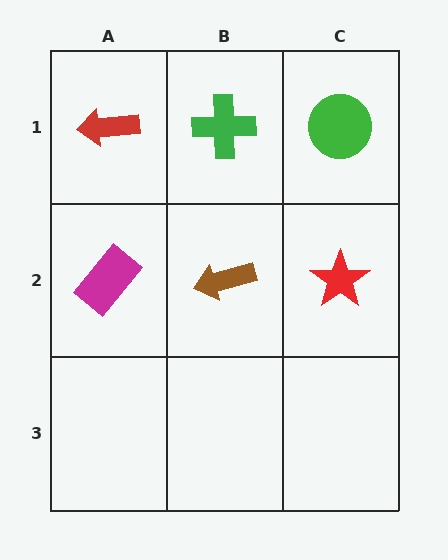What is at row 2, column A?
A magenta rectangle.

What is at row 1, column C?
A green circle.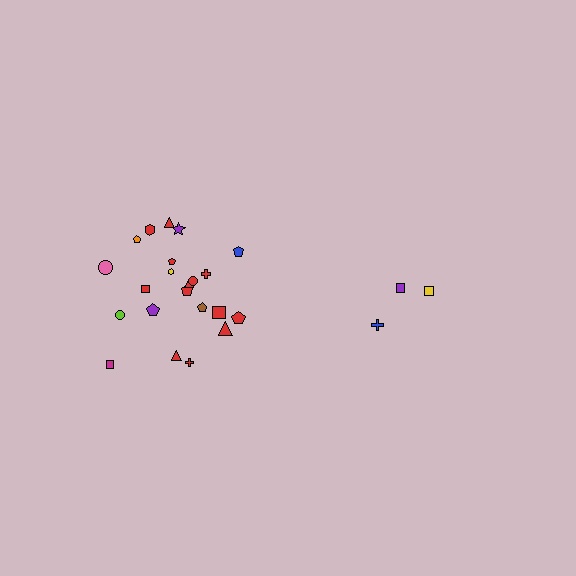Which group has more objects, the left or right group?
The left group.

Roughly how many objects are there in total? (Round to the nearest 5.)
Roughly 25 objects in total.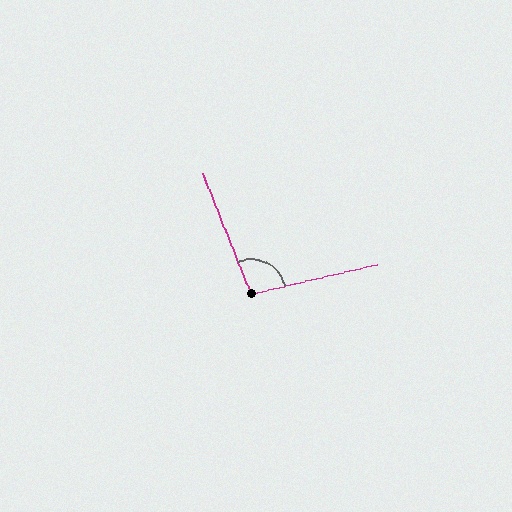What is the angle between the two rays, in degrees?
Approximately 99 degrees.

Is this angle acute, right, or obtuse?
It is obtuse.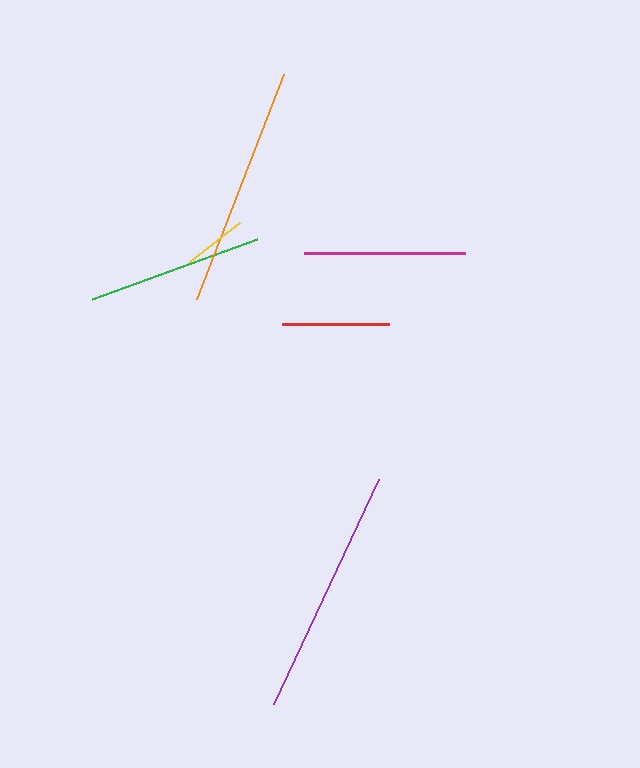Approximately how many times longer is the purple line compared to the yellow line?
The purple line is approximately 3.9 times the length of the yellow line.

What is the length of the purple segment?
The purple segment is approximately 249 pixels long.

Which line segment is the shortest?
The yellow line is the shortest at approximately 63 pixels.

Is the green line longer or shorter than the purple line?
The purple line is longer than the green line.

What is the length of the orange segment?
The orange segment is approximately 241 pixels long.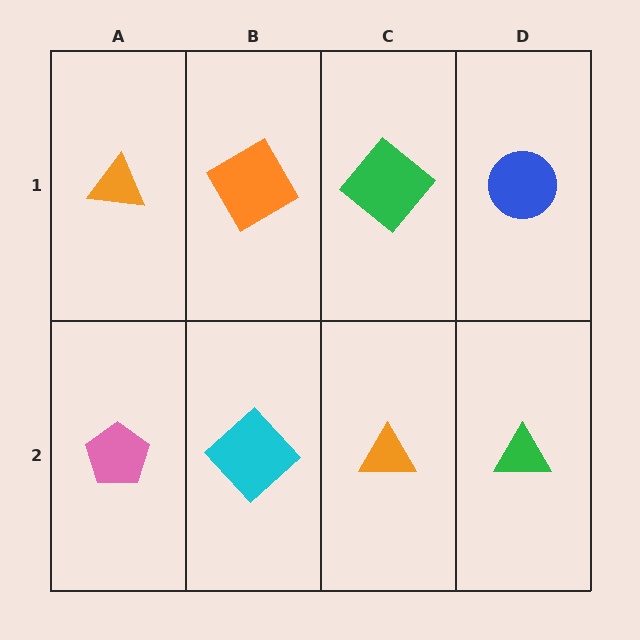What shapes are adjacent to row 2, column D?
A blue circle (row 1, column D), an orange triangle (row 2, column C).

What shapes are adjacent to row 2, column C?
A green diamond (row 1, column C), a cyan diamond (row 2, column B), a green triangle (row 2, column D).